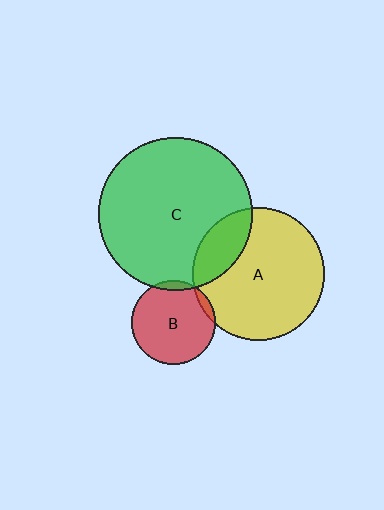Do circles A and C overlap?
Yes.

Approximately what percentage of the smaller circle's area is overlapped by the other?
Approximately 20%.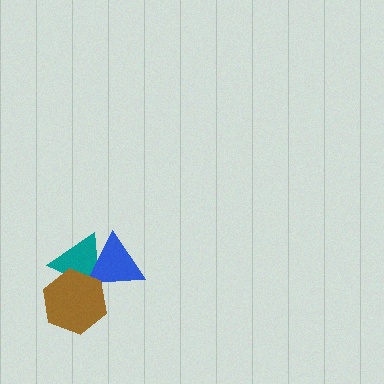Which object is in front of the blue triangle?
The brown hexagon is in front of the blue triangle.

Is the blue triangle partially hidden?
Yes, it is partially covered by another shape.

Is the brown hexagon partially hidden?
No, no other shape covers it.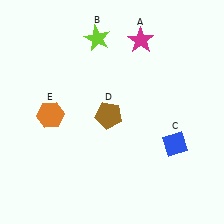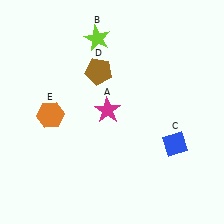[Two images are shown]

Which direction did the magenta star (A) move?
The magenta star (A) moved down.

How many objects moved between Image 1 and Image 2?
2 objects moved between the two images.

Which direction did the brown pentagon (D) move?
The brown pentagon (D) moved up.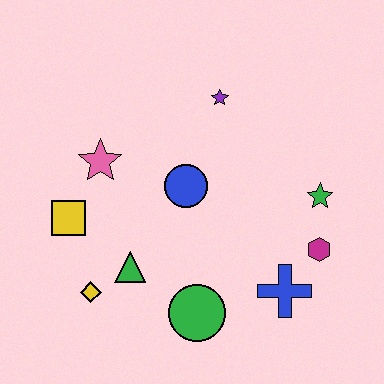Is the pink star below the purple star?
Yes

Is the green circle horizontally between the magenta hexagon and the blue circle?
Yes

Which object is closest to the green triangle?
The yellow diamond is closest to the green triangle.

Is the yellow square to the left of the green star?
Yes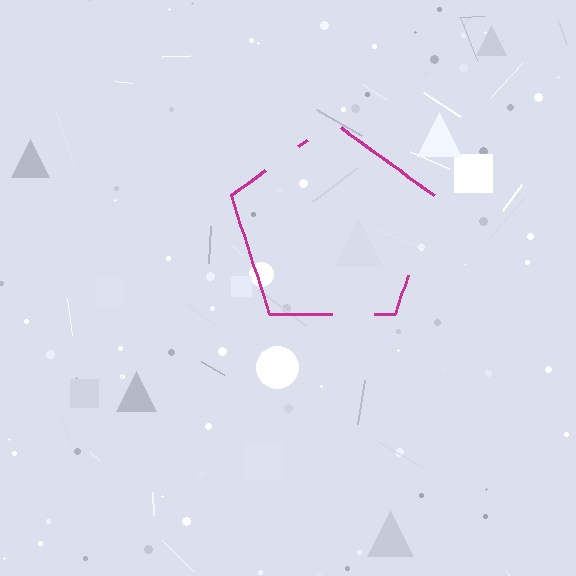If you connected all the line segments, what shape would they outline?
They would outline a pentagon.